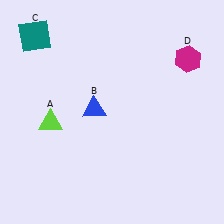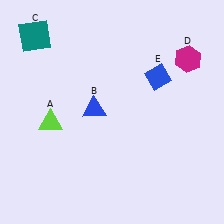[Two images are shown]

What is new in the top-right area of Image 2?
A blue diamond (E) was added in the top-right area of Image 2.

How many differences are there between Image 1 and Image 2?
There is 1 difference between the two images.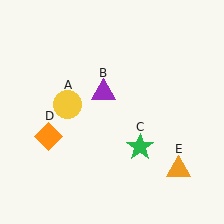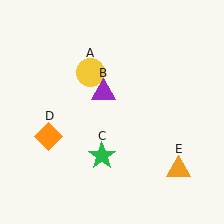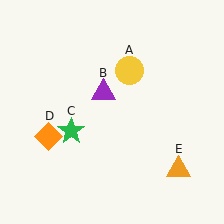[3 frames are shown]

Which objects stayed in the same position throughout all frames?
Purple triangle (object B) and orange diamond (object D) and orange triangle (object E) remained stationary.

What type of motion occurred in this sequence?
The yellow circle (object A), green star (object C) rotated clockwise around the center of the scene.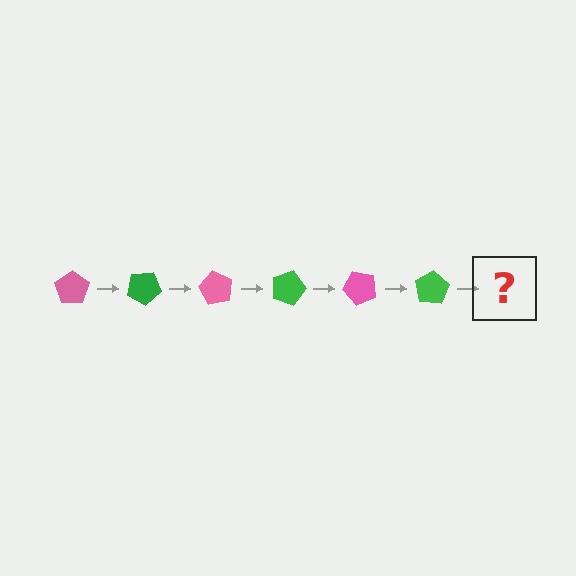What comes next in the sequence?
The next element should be a pink pentagon, rotated 180 degrees from the start.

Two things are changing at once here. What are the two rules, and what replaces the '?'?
The two rules are that it rotates 30 degrees each step and the color cycles through pink and green. The '?' should be a pink pentagon, rotated 180 degrees from the start.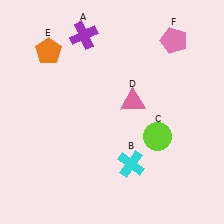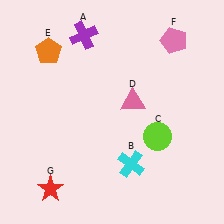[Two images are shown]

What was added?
A red star (G) was added in Image 2.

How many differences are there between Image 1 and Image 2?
There is 1 difference between the two images.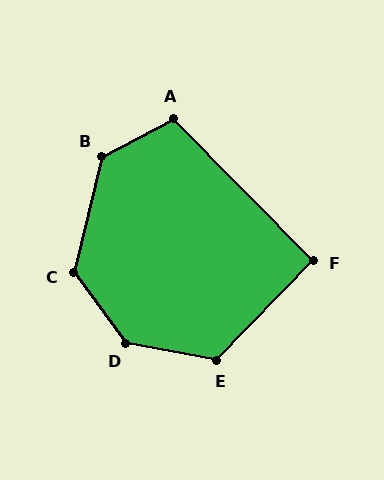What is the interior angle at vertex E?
Approximately 123 degrees (obtuse).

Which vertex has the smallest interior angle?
F, at approximately 91 degrees.